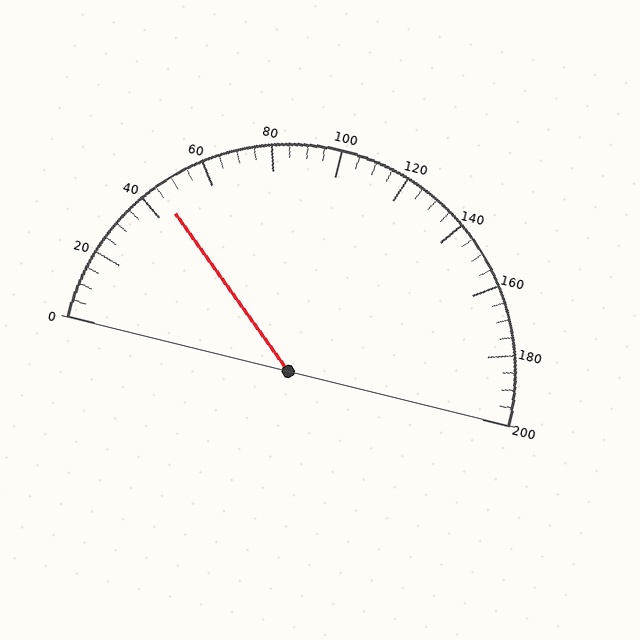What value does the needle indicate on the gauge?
The needle indicates approximately 45.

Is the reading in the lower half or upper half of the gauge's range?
The reading is in the lower half of the range (0 to 200).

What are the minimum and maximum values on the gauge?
The gauge ranges from 0 to 200.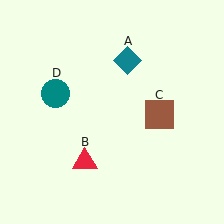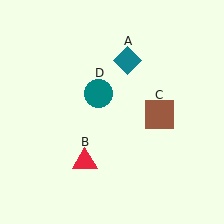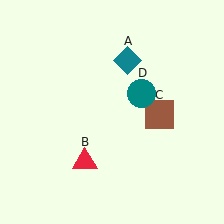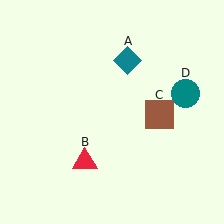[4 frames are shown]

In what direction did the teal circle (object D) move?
The teal circle (object D) moved right.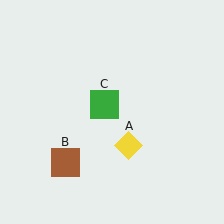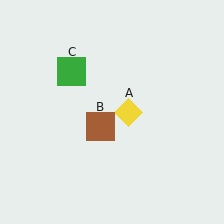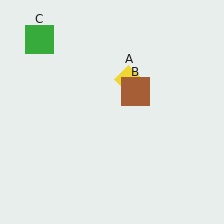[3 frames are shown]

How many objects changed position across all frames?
3 objects changed position: yellow diamond (object A), brown square (object B), green square (object C).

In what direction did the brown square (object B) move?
The brown square (object B) moved up and to the right.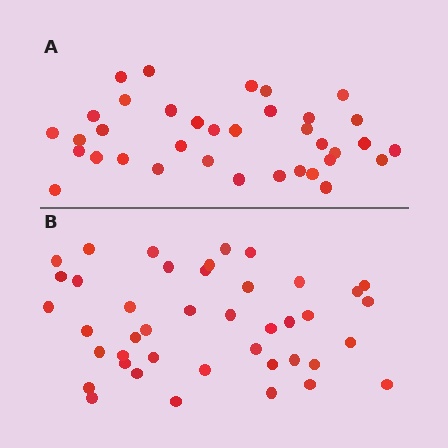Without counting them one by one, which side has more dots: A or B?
Region B (the bottom region) has more dots.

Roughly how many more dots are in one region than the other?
Region B has about 6 more dots than region A.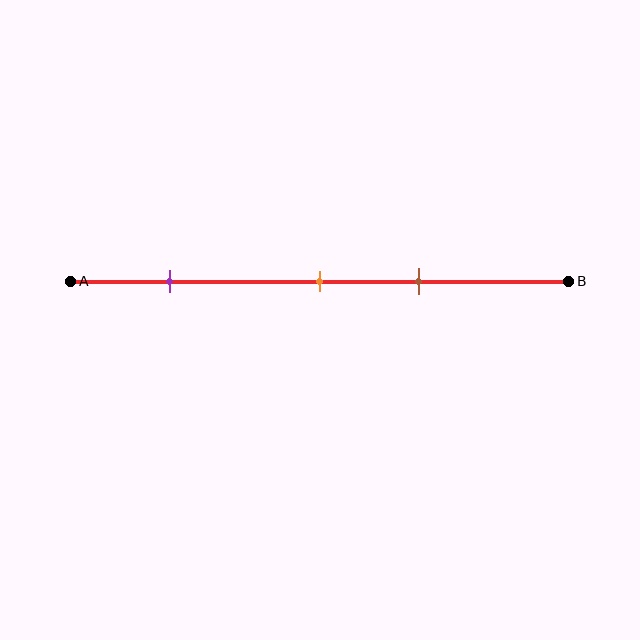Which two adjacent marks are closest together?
The orange and brown marks are the closest adjacent pair.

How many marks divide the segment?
There are 3 marks dividing the segment.